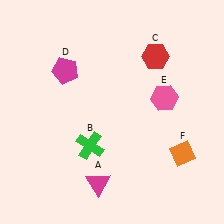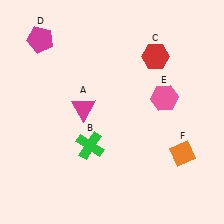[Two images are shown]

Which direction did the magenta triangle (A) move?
The magenta triangle (A) moved up.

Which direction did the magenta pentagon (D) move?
The magenta pentagon (D) moved up.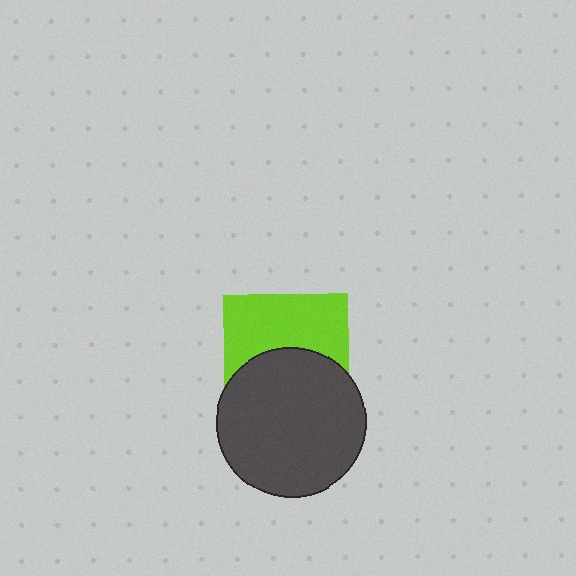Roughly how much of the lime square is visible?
About half of it is visible (roughly 50%).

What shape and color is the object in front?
The object in front is a dark gray circle.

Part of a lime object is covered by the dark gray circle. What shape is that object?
It is a square.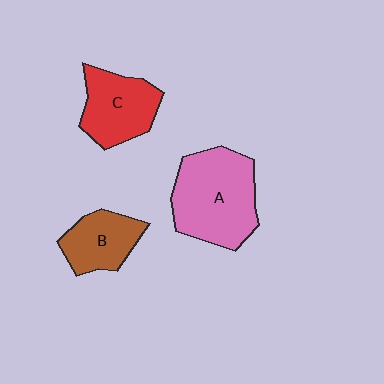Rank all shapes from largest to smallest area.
From largest to smallest: A (pink), C (red), B (brown).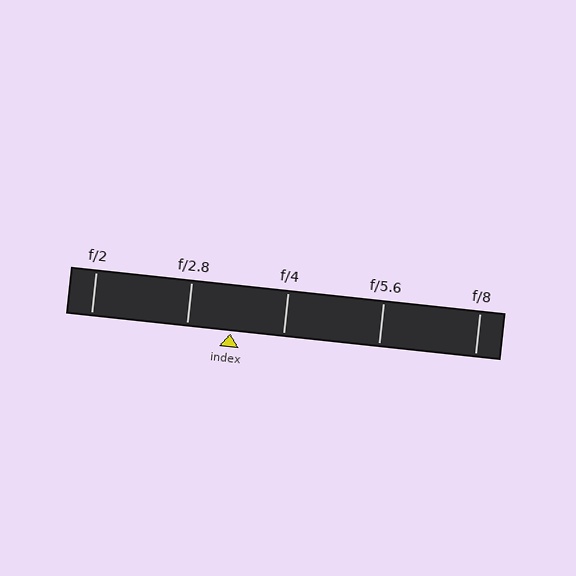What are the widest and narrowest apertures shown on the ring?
The widest aperture shown is f/2 and the narrowest is f/8.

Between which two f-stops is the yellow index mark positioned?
The index mark is between f/2.8 and f/4.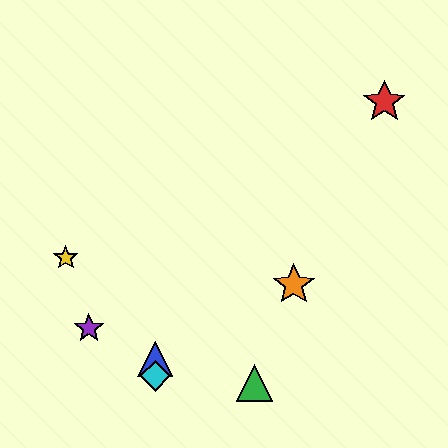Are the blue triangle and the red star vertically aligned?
No, the blue triangle is at x≈155 and the red star is at x≈384.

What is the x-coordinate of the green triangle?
The green triangle is at x≈255.